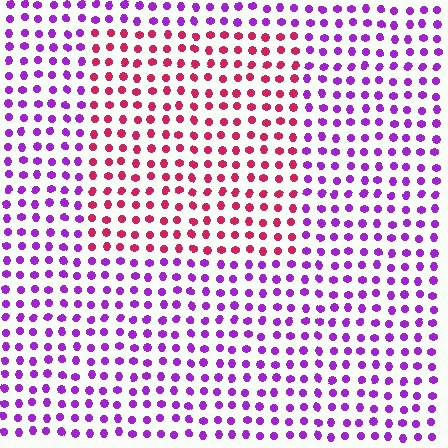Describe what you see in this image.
The image is filled with small purple elements in a uniform arrangement. A rectangle-shaped region is visible where the elements are tinted to a slightly different hue, forming a subtle color boundary.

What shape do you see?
I see a rectangle.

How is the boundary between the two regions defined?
The boundary is defined purely by a slight shift in hue (about 54 degrees). Spacing, size, and orientation are identical on both sides.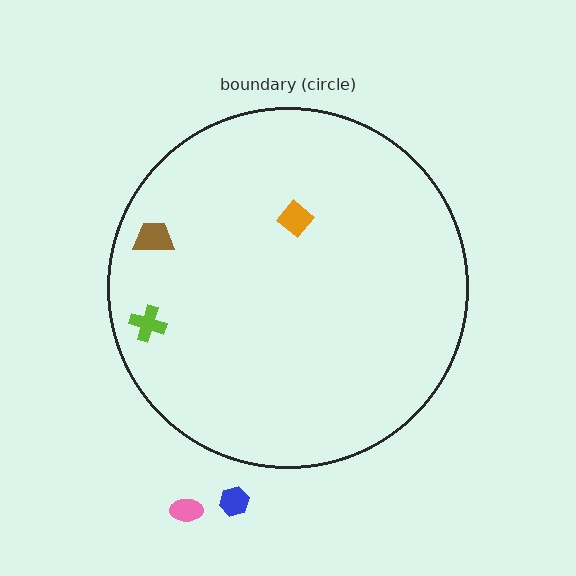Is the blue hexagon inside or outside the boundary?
Outside.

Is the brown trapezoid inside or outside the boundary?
Inside.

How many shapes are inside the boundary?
3 inside, 2 outside.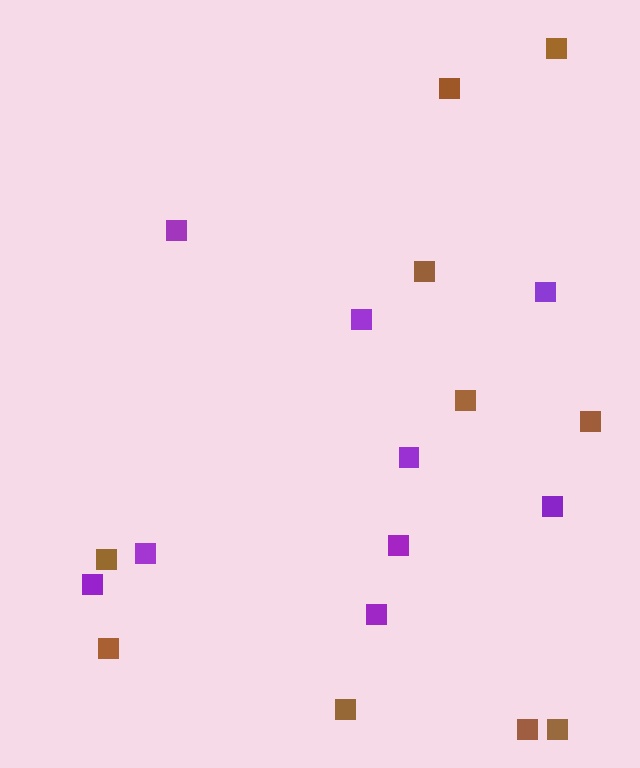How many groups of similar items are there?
There are 2 groups: one group of brown squares (10) and one group of purple squares (9).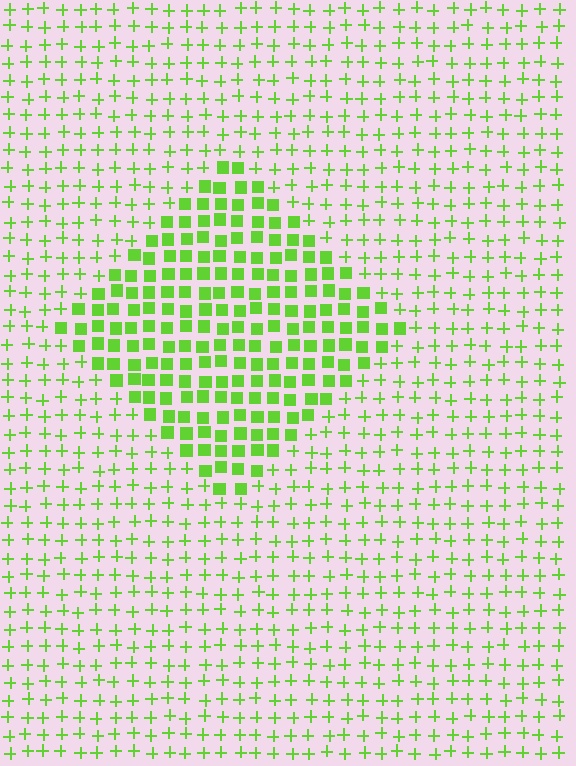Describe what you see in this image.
The image is filled with small lime elements arranged in a uniform grid. A diamond-shaped region contains squares, while the surrounding area contains plus signs. The boundary is defined purely by the change in element shape.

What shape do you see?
I see a diamond.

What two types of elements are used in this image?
The image uses squares inside the diamond region and plus signs outside it.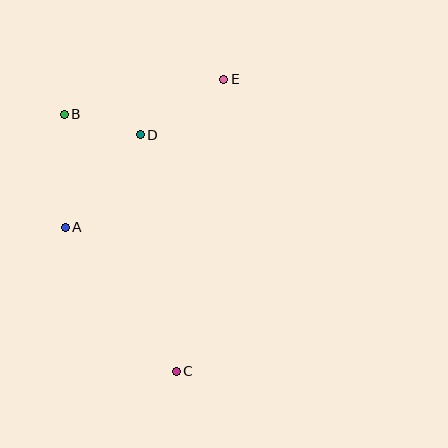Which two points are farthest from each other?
Points C and E are farthest from each other.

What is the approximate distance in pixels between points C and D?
The distance between C and D is approximately 239 pixels.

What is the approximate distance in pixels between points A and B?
The distance between A and B is approximately 113 pixels.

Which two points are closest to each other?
Points B and D are closest to each other.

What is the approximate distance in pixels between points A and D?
The distance between A and D is approximately 119 pixels.